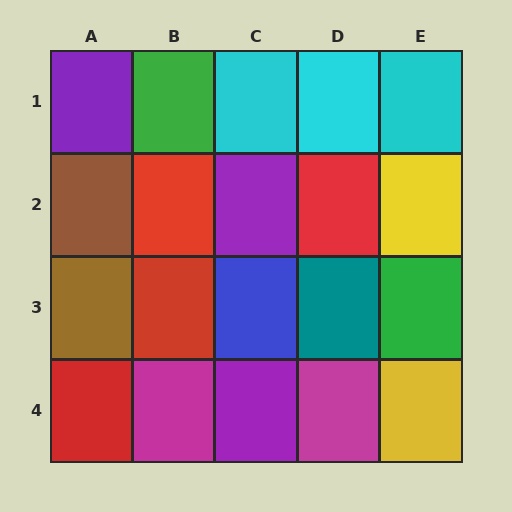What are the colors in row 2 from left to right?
Brown, red, purple, red, yellow.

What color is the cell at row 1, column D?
Cyan.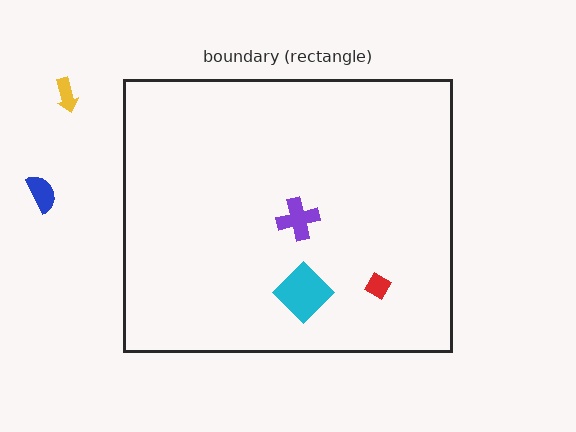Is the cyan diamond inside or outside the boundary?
Inside.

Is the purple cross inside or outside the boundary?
Inside.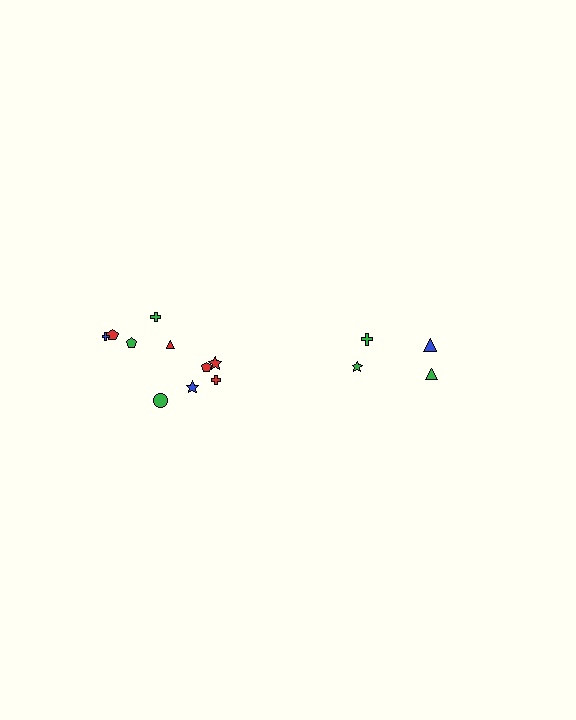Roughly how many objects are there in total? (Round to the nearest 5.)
Roughly 15 objects in total.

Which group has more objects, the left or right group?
The left group.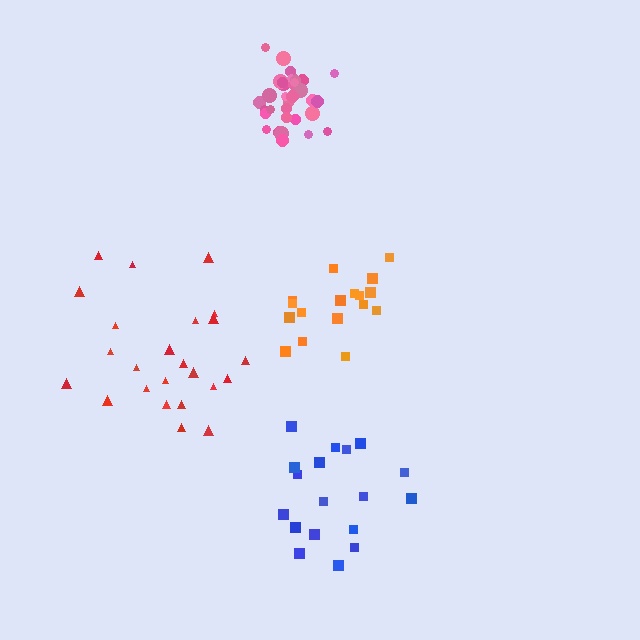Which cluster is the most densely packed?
Pink.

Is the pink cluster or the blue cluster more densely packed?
Pink.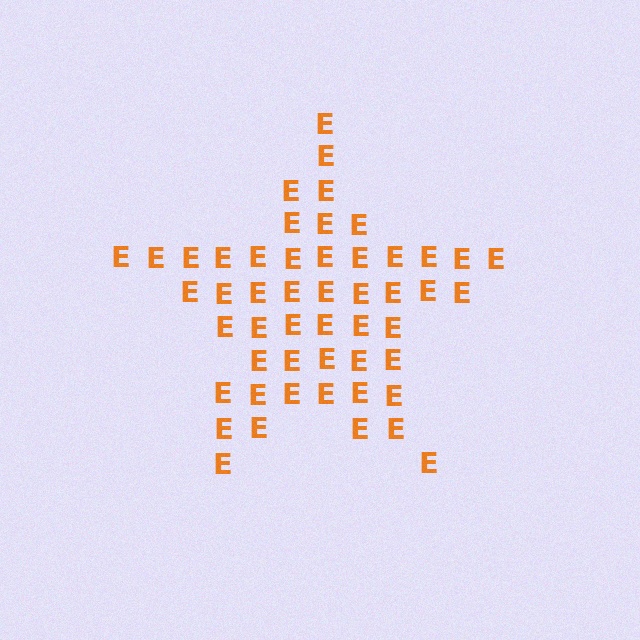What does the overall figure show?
The overall figure shows a star.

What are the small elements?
The small elements are letter E's.